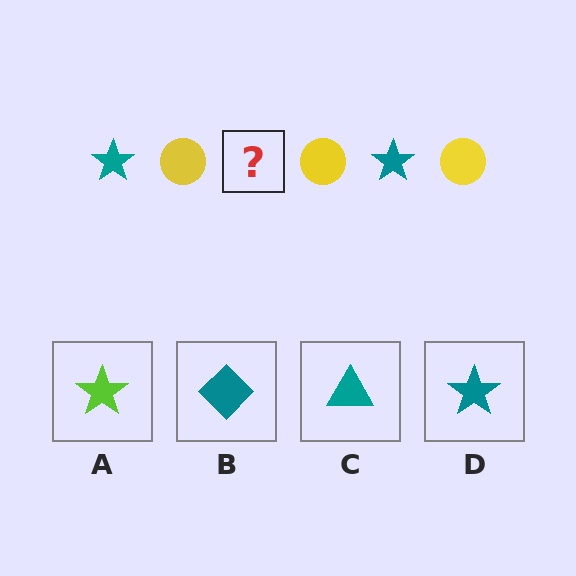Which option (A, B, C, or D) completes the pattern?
D.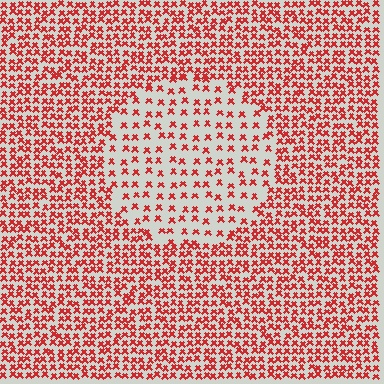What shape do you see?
I see a circle.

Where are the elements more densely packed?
The elements are more densely packed outside the circle boundary.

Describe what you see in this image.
The image contains small red elements arranged at two different densities. A circle-shaped region is visible where the elements are less densely packed than the surrounding area.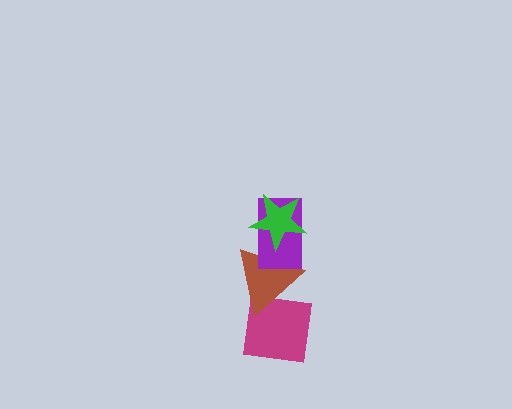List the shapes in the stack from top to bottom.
From top to bottom: the green star, the purple rectangle, the brown triangle, the magenta square.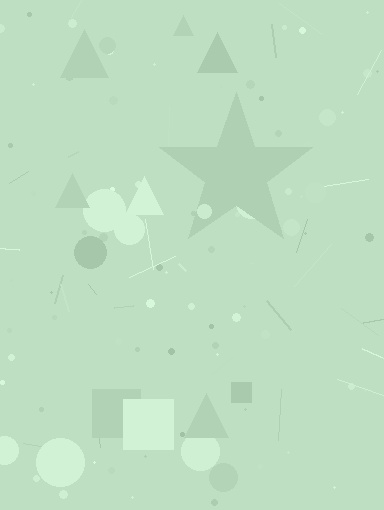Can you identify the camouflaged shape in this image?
The camouflaged shape is a star.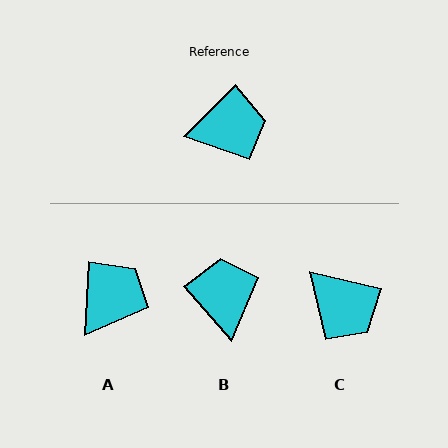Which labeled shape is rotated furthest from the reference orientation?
B, about 87 degrees away.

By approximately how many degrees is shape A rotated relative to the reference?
Approximately 42 degrees counter-clockwise.